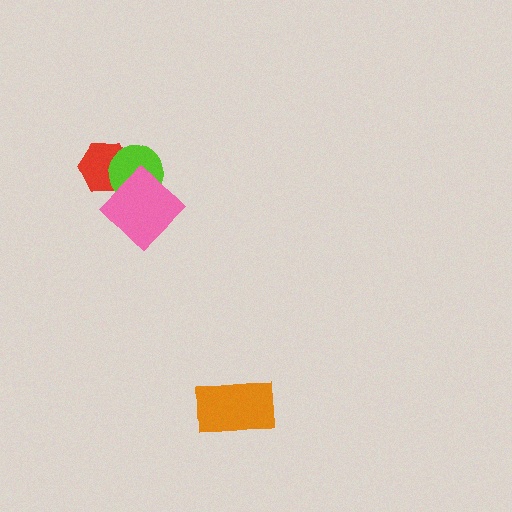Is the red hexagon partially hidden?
Yes, it is partially covered by another shape.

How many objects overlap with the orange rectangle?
0 objects overlap with the orange rectangle.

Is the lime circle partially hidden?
Yes, it is partially covered by another shape.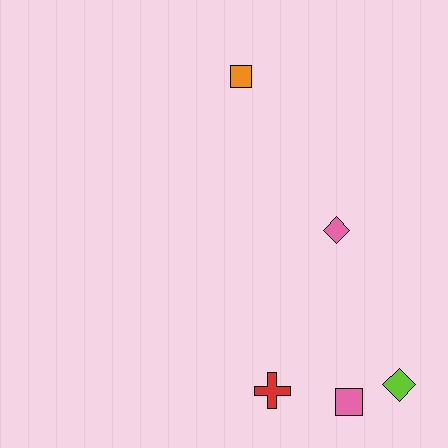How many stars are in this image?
There are no stars.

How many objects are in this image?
There are 5 objects.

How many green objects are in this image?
There are no green objects.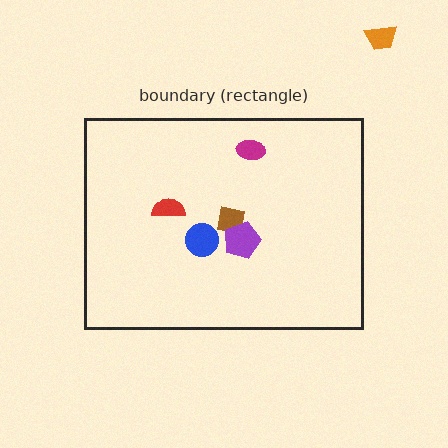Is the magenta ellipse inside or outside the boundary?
Inside.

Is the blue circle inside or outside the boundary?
Inside.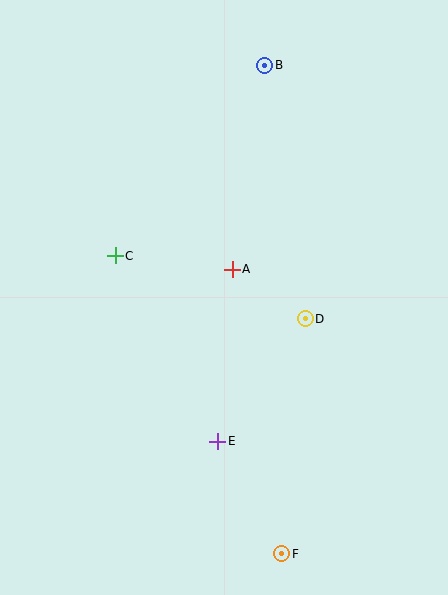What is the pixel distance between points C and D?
The distance between C and D is 200 pixels.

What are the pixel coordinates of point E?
Point E is at (218, 441).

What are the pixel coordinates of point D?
Point D is at (305, 319).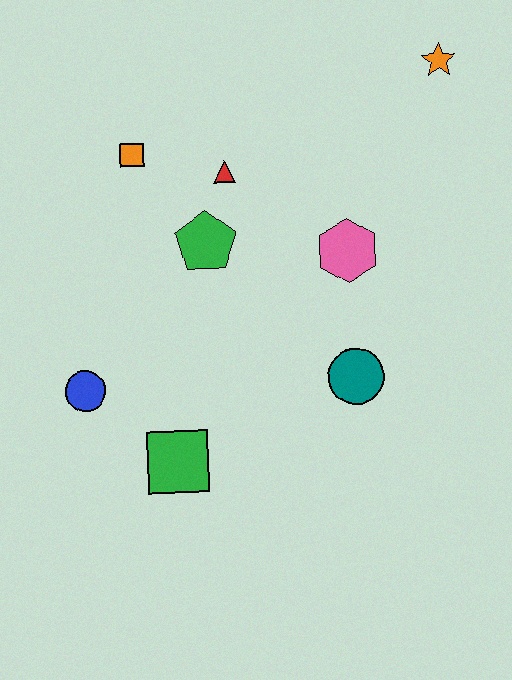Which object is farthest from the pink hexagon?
The blue circle is farthest from the pink hexagon.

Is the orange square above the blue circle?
Yes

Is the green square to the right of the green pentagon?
No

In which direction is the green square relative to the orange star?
The green square is below the orange star.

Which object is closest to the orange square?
The red triangle is closest to the orange square.